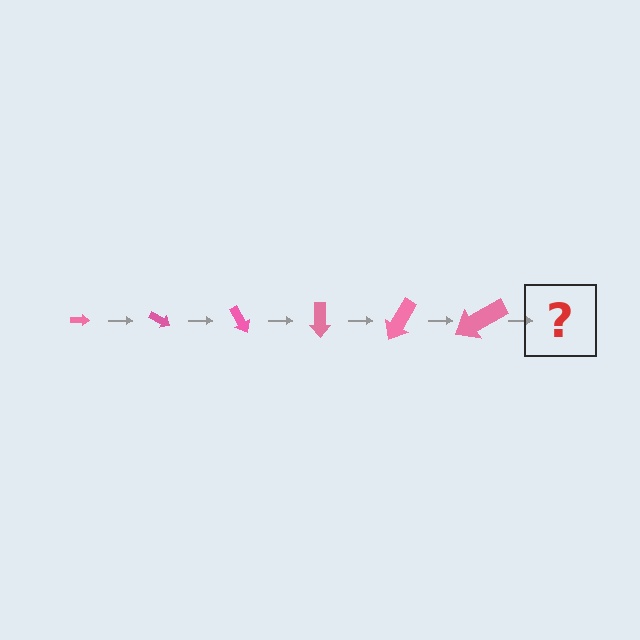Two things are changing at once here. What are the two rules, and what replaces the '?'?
The two rules are that the arrow grows larger each step and it rotates 30 degrees each step. The '?' should be an arrow, larger than the previous one and rotated 180 degrees from the start.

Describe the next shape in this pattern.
It should be an arrow, larger than the previous one and rotated 180 degrees from the start.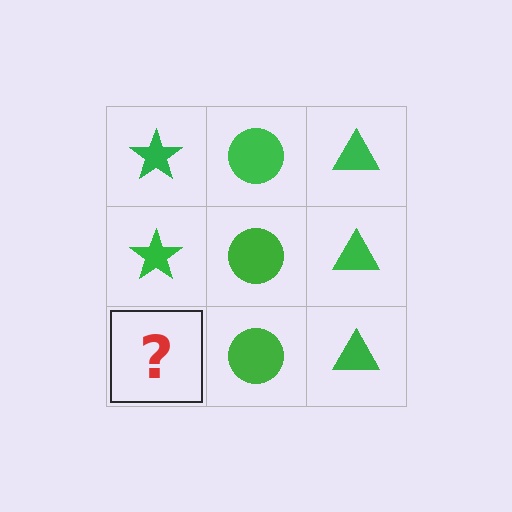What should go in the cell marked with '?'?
The missing cell should contain a green star.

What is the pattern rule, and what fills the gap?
The rule is that each column has a consistent shape. The gap should be filled with a green star.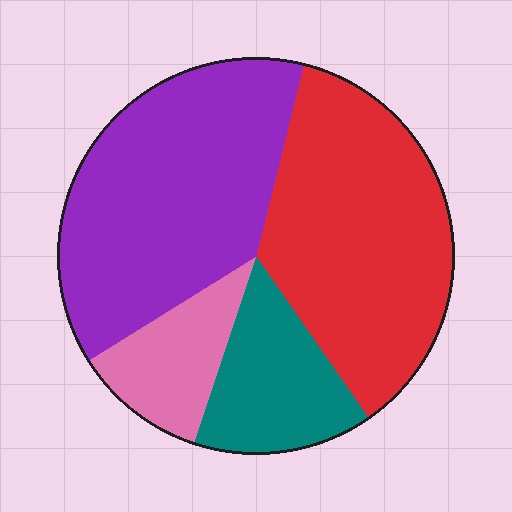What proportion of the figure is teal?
Teal takes up about one sixth (1/6) of the figure.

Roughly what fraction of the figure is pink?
Pink covers 11% of the figure.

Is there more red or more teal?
Red.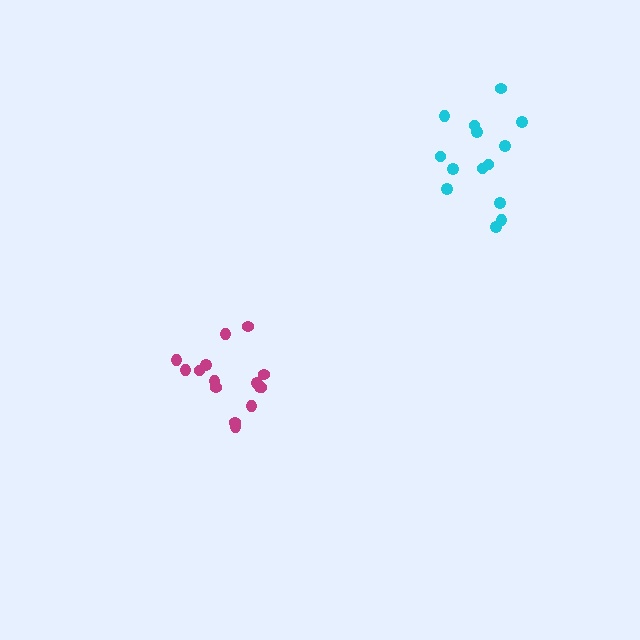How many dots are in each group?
Group 1: 15 dots, Group 2: 14 dots (29 total).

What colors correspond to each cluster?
The clusters are colored: magenta, cyan.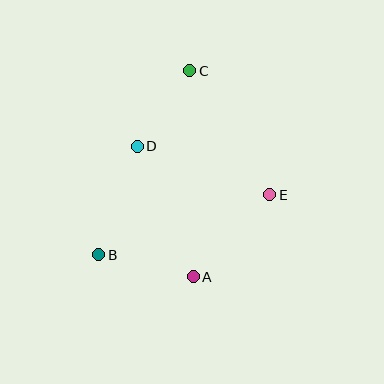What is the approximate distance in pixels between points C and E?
The distance between C and E is approximately 148 pixels.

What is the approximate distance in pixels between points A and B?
The distance between A and B is approximately 97 pixels.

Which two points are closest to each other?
Points C and D are closest to each other.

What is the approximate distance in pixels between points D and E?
The distance between D and E is approximately 141 pixels.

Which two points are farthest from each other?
Points A and C are farthest from each other.